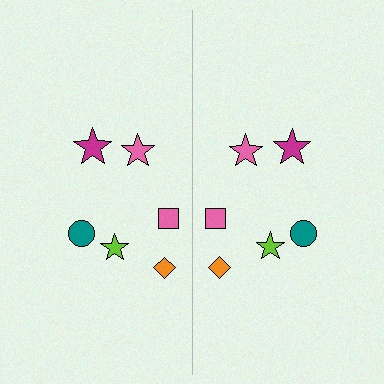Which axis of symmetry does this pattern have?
The pattern has a vertical axis of symmetry running through the center of the image.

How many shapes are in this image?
There are 12 shapes in this image.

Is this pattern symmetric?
Yes, this pattern has bilateral (reflection) symmetry.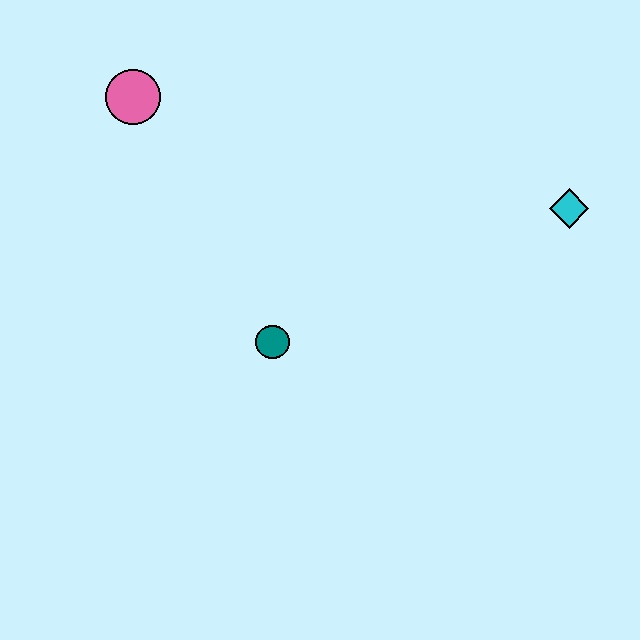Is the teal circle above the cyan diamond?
No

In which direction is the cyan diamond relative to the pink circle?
The cyan diamond is to the right of the pink circle.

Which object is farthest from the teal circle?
The cyan diamond is farthest from the teal circle.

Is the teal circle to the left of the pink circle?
No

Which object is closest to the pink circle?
The teal circle is closest to the pink circle.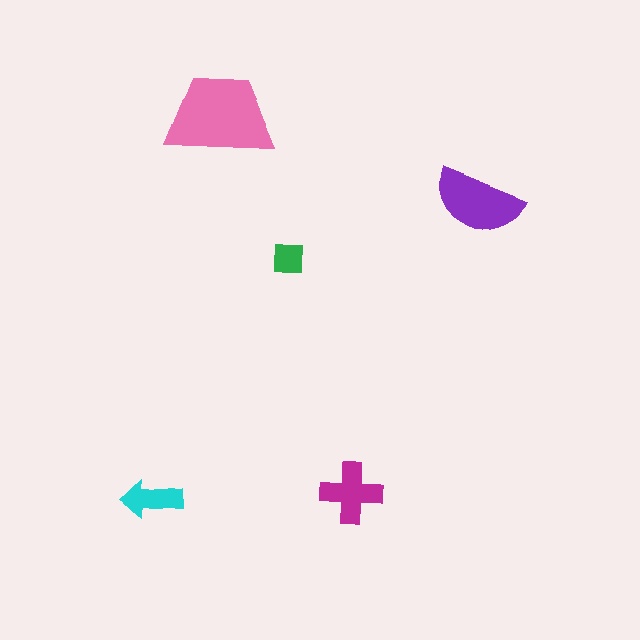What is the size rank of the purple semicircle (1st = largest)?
2nd.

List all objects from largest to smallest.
The pink trapezoid, the purple semicircle, the magenta cross, the cyan arrow, the green square.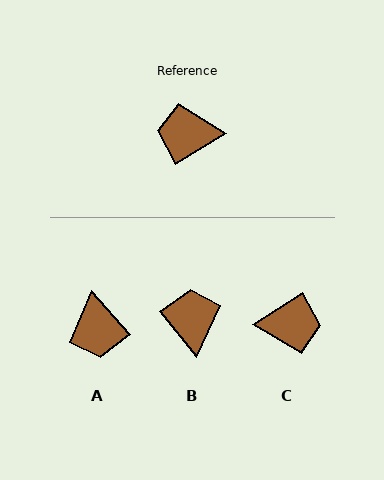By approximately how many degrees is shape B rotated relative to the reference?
Approximately 82 degrees clockwise.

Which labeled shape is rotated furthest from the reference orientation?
C, about 179 degrees away.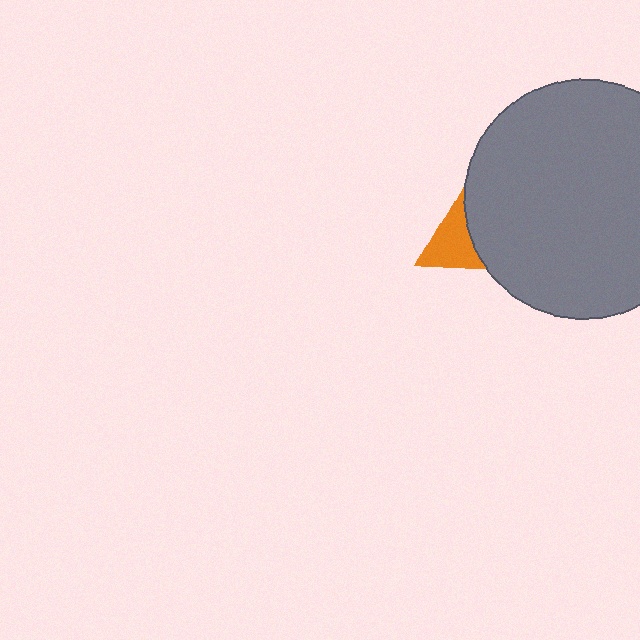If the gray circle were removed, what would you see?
You would see the complete orange triangle.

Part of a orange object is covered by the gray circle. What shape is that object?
It is a triangle.